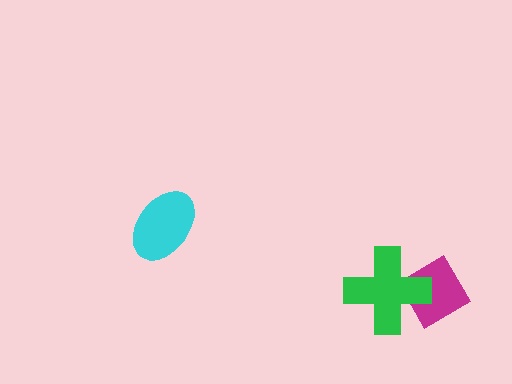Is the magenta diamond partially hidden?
Yes, it is partially covered by another shape.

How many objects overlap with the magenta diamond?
1 object overlaps with the magenta diamond.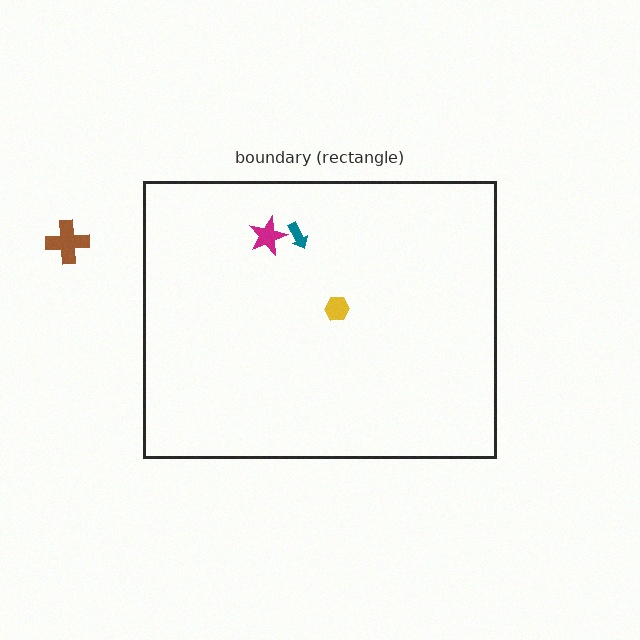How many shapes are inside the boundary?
3 inside, 1 outside.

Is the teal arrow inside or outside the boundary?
Inside.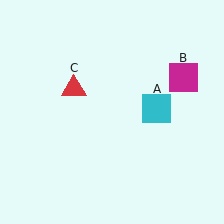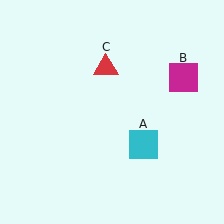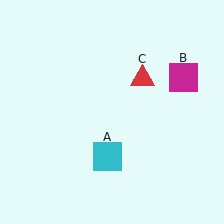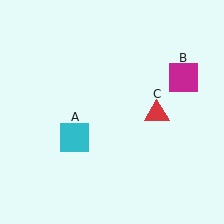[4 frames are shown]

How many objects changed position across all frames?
2 objects changed position: cyan square (object A), red triangle (object C).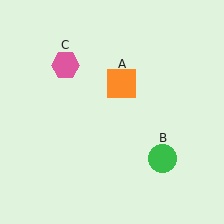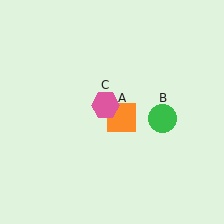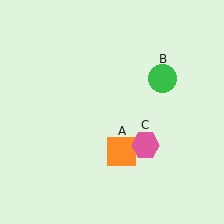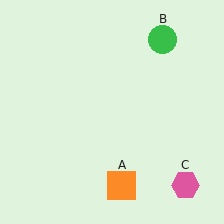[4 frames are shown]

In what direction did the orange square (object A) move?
The orange square (object A) moved down.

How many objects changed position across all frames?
3 objects changed position: orange square (object A), green circle (object B), pink hexagon (object C).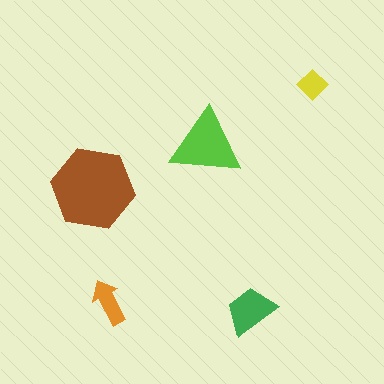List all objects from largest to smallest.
The brown hexagon, the lime triangle, the green trapezoid, the orange arrow, the yellow diamond.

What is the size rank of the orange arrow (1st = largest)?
4th.